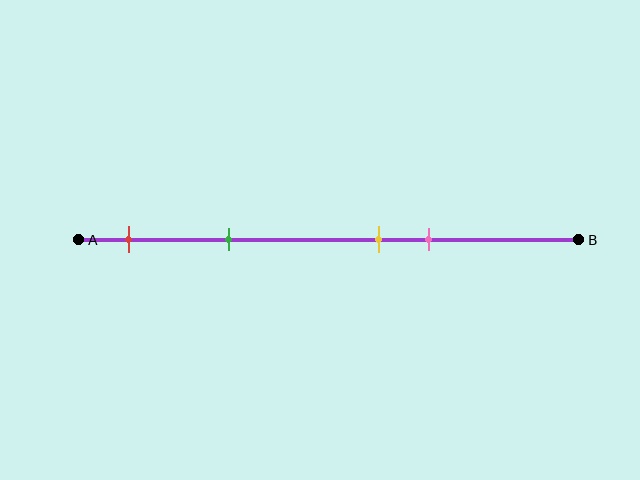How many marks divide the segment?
There are 4 marks dividing the segment.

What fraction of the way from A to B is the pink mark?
The pink mark is approximately 70% (0.7) of the way from A to B.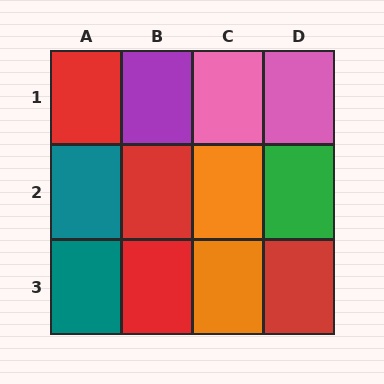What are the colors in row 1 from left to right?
Red, purple, pink, pink.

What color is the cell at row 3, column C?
Orange.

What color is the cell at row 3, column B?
Red.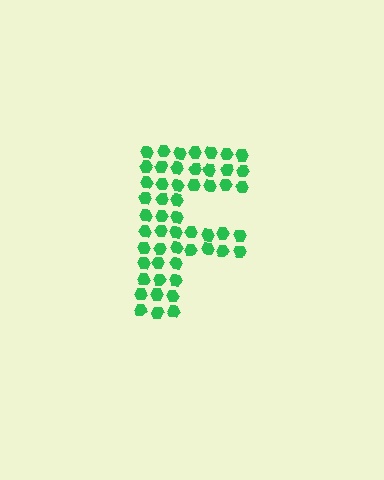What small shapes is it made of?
It is made of small hexagons.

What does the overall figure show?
The overall figure shows the letter F.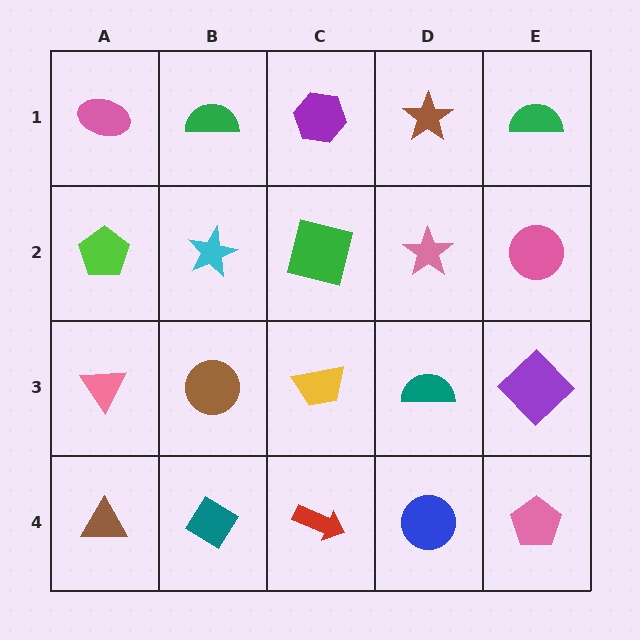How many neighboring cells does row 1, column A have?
2.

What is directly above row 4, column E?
A purple diamond.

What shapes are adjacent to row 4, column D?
A teal semicircle (row 3, column D), a red arrow (row 4, column C), a pink pentagon (row 4, column E).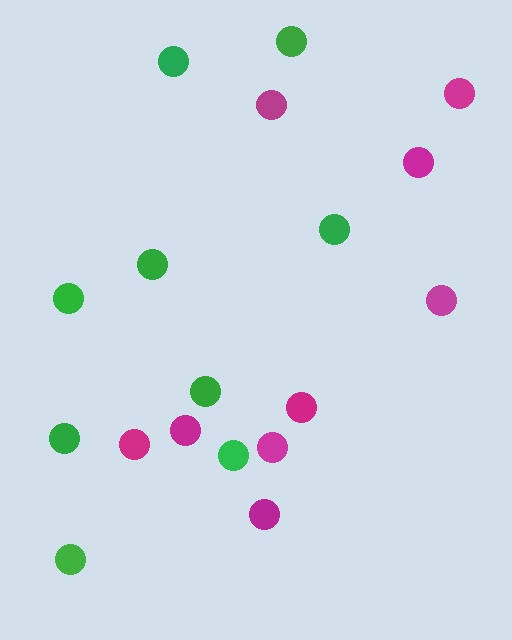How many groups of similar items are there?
There are 2 groups: one group of green circles (9) and one group of magenta circles (9).